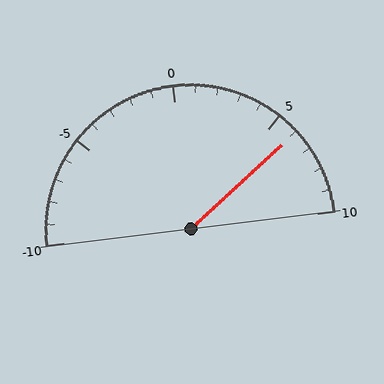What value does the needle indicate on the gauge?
The needle indicates approximately 6.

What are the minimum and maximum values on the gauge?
The gauge ranges from -10 to 10.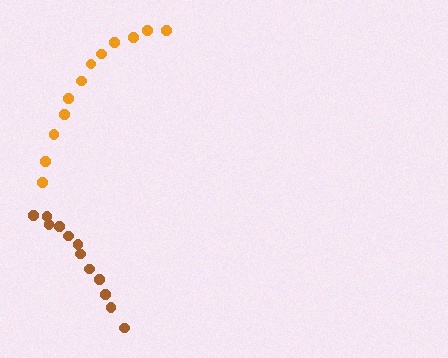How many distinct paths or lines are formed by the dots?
There are 2 distinct paths.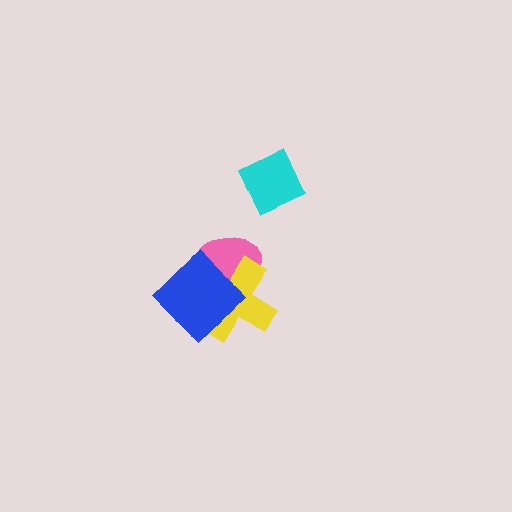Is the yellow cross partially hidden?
Yes, it is partially covered by another shape.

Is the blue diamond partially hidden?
No, no other shape covers it.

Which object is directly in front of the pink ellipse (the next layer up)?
The yellow cross is directly in front of the pink ellipse.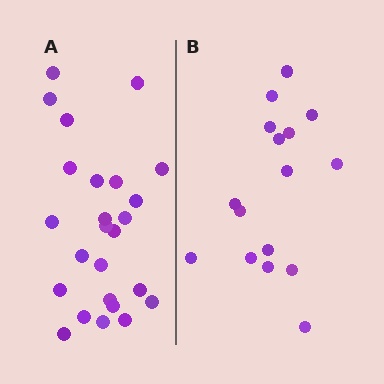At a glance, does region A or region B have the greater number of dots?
Region A (the left region) has more dots.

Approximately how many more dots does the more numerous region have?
Region A has roughly 8 or so more dots than region B.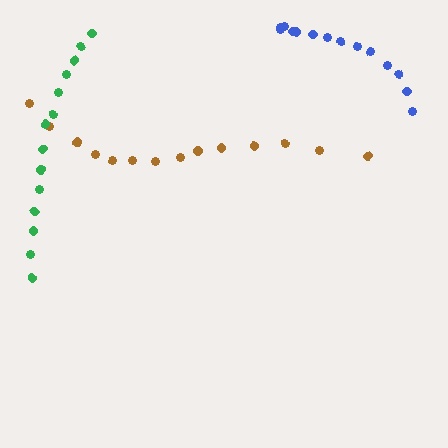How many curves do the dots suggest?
There are 3 distinct paths.